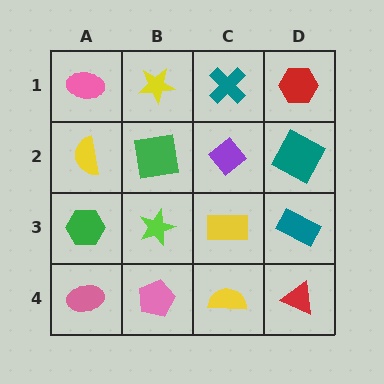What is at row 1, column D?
A red hexagon.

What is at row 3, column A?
A green hexagon.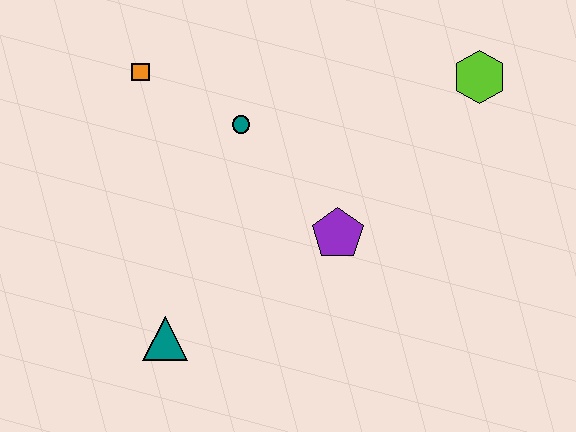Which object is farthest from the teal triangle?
The lime hexagon is farthest from the teal triangle.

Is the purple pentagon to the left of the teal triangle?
No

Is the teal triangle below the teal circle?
Yes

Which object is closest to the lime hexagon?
The purple pentagon is closest to the lime hexagon.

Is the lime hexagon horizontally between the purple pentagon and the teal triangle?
No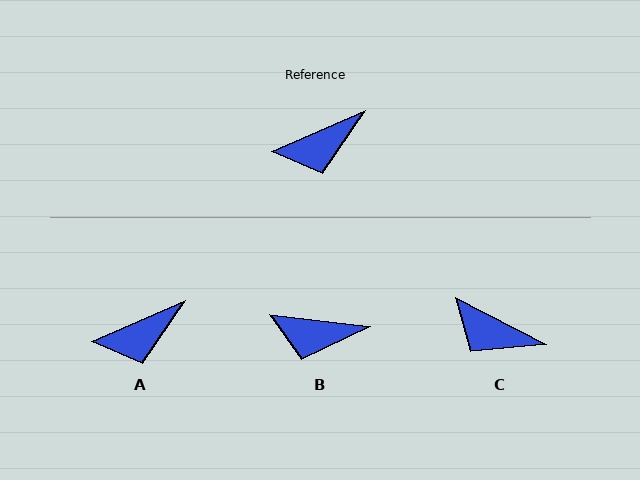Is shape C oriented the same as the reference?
No, it is off by about 51 degrees.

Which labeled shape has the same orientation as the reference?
A.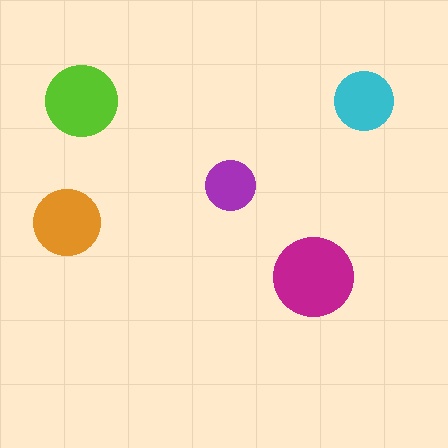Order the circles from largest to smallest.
the magenta one, the lime one, the orange one, the cyan one, the purple one.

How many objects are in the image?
There are 5 objects in the image.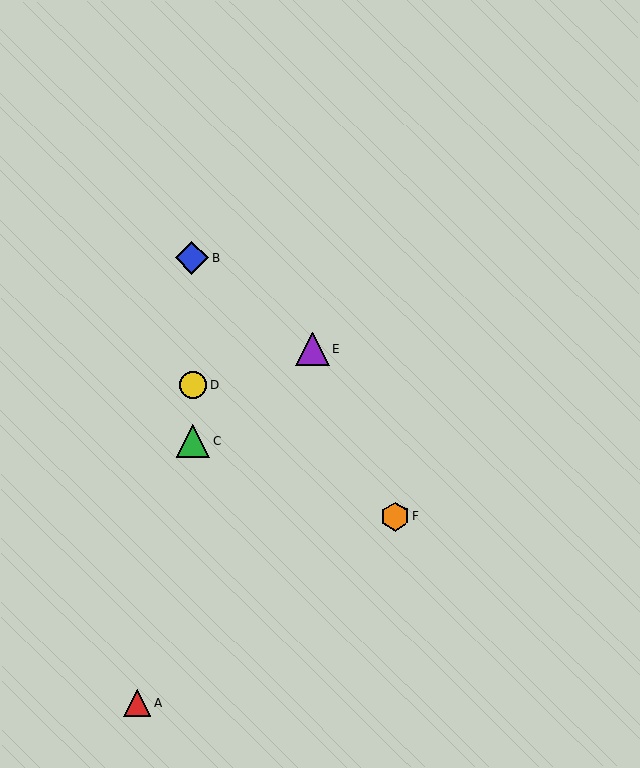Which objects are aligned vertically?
Objects B, C, D are aligned vertically.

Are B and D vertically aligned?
Yes, both are at x≈192.